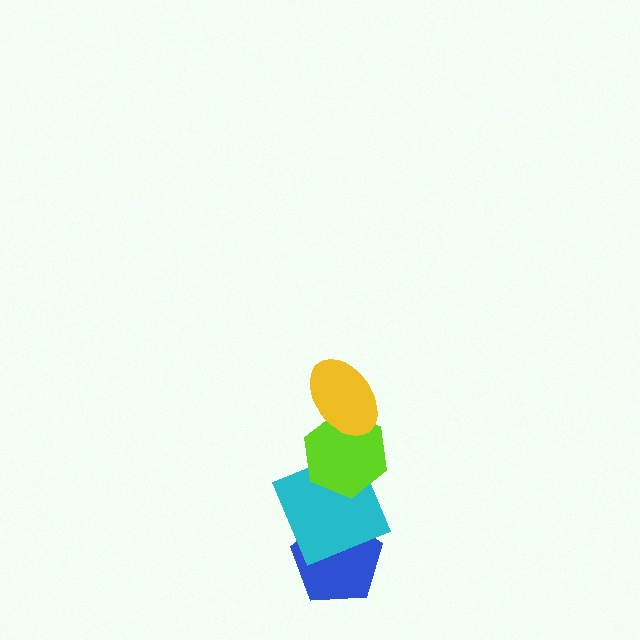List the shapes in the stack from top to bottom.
From top to bottom: the yellow ellipse, the lime hexagon, the cyan square, the blue pentagon.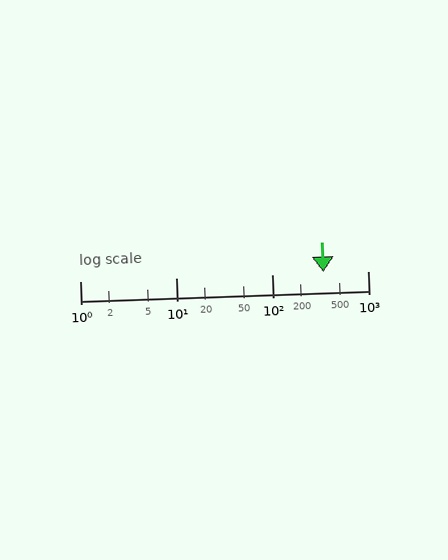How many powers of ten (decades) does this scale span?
The scale spans 3 decades, from 1 to 1000.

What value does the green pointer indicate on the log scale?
The pointer indicates approximately 340.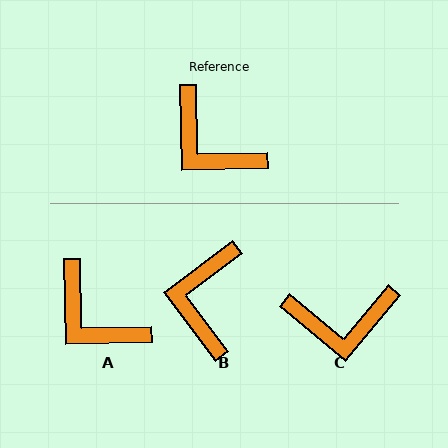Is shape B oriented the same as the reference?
No, it is off by about 54 degrees.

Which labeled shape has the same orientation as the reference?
A.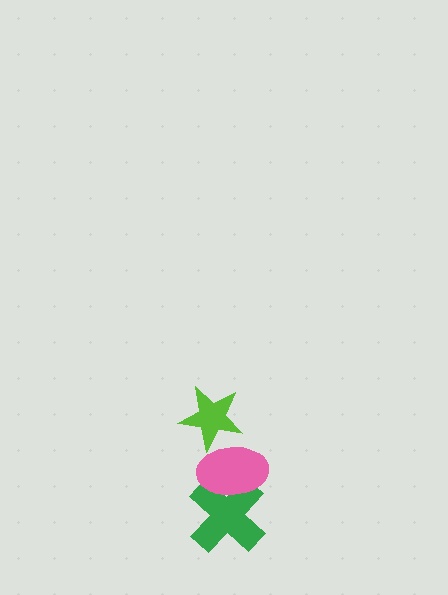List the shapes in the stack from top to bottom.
From top to bottom: the lime star, the pink ellipse, the green cross.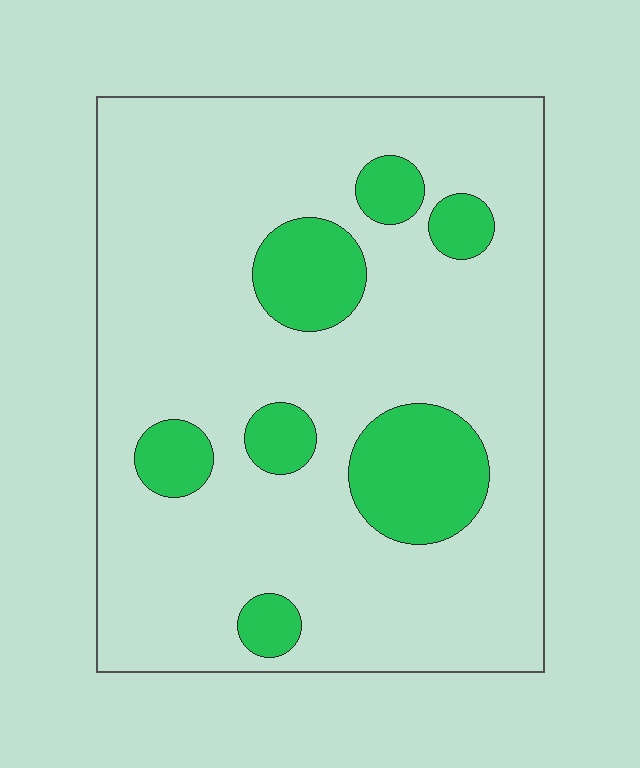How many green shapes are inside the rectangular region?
7.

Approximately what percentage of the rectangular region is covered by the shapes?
Approximately 20%.